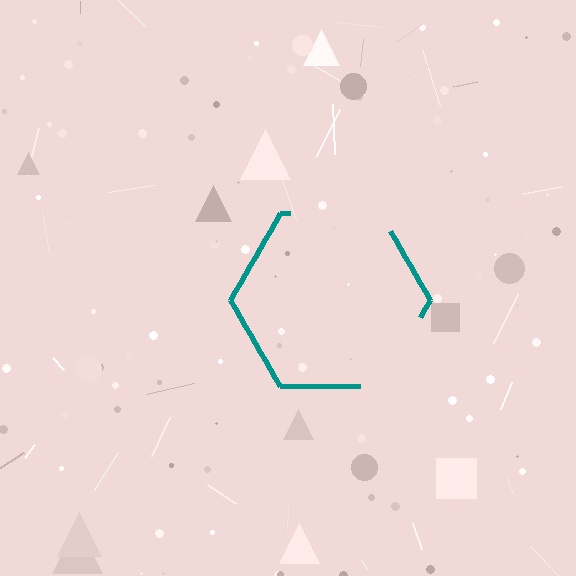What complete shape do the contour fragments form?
The contour fragments form a hexagon.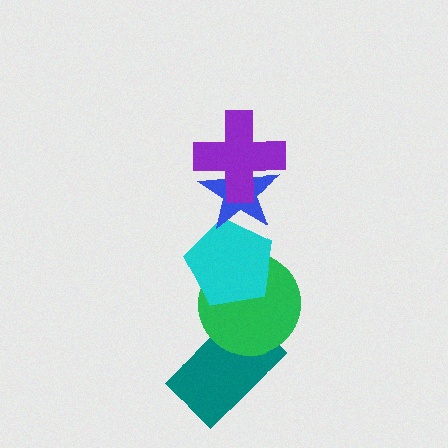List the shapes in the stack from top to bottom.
From top to bottom: the purple cross, the blue star, the cyan pentagon, the green circle, the teal rectangle.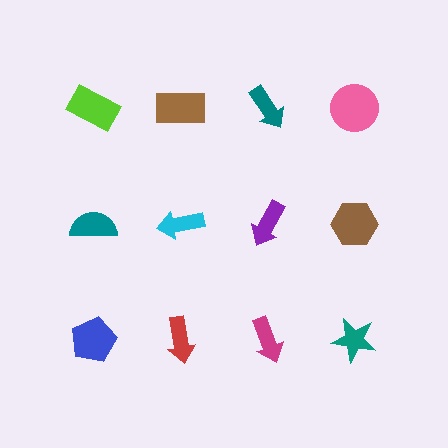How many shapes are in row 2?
4 shapes.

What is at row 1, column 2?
A brown rectangle.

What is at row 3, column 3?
A magenta arrow.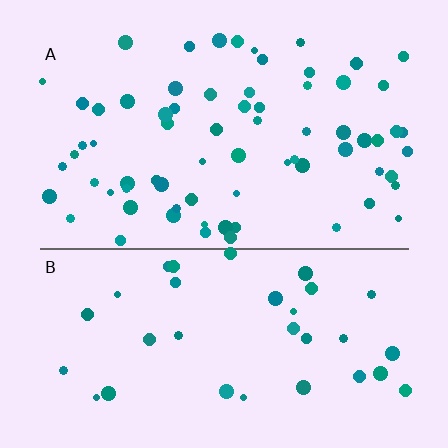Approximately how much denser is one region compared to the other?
Approximately 2.0× — region A over region B.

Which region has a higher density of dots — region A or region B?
A (the top).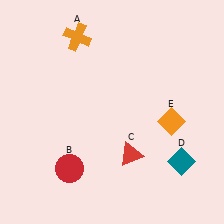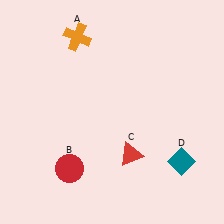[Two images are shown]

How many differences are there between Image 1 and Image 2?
There is 1 difference between the two images.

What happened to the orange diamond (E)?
The orange diamond (E) was removed in Image 2. It was in the bottom-right area of Image 1.